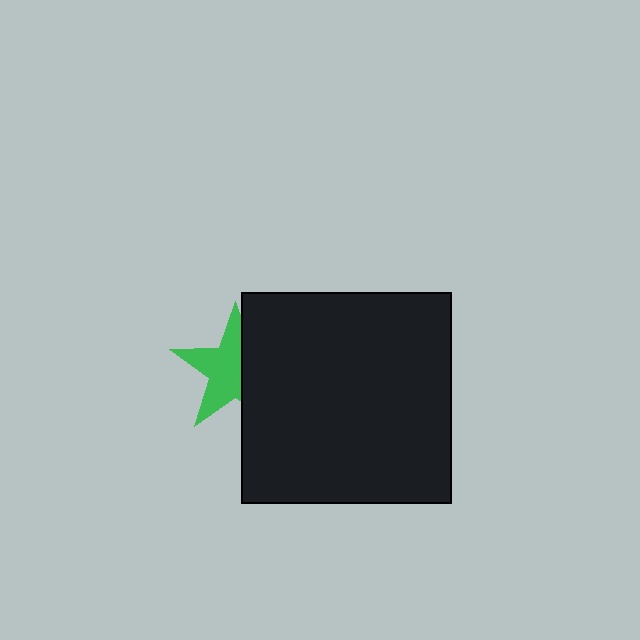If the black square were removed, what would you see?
You would see the complete green star.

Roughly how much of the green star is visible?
About half of it is visible (roughly 60%).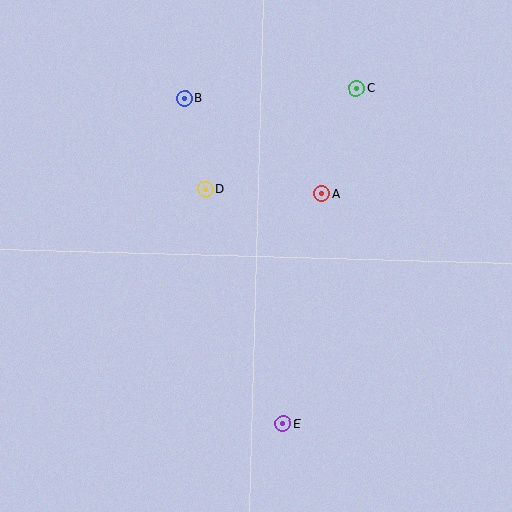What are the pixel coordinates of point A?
Point A is at (321, 193).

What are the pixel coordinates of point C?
Point C is at (356, 88).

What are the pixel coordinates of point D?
Point D is at (205, 189).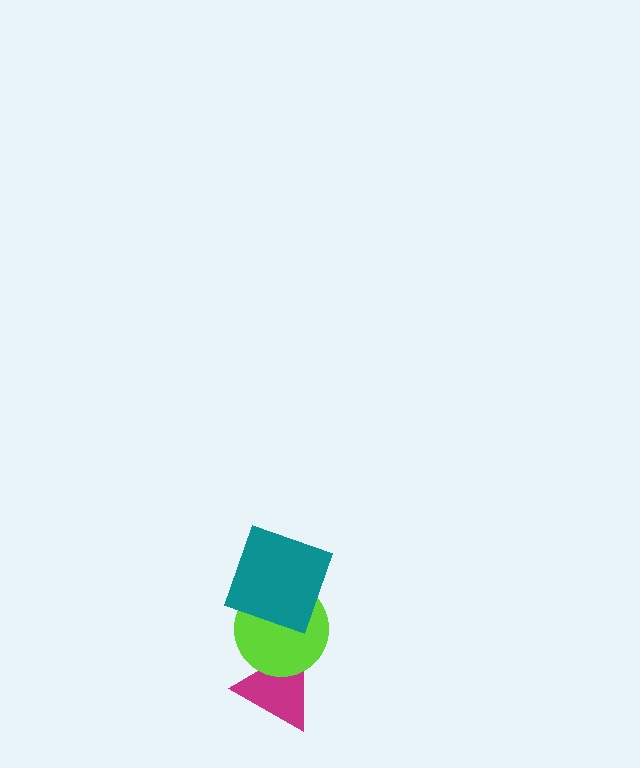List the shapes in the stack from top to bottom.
From top to bottom: the teal square, the lime circle, the magenta triangle.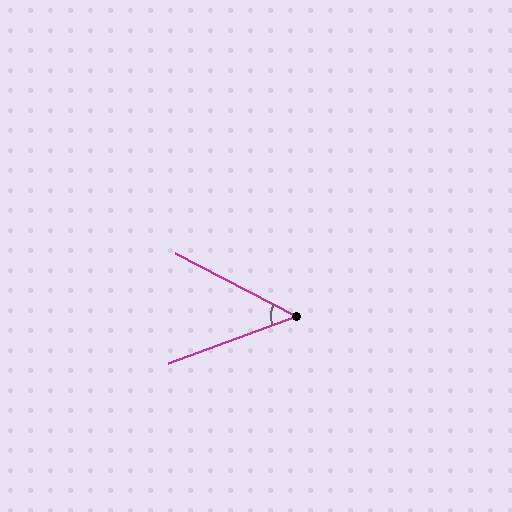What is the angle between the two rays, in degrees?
Approximately 48 degrees.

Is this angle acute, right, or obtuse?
It is acute.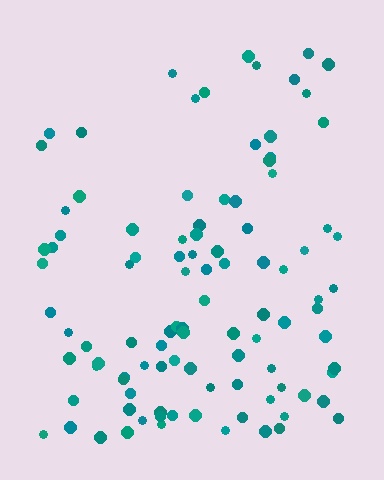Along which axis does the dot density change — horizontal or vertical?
Vertical.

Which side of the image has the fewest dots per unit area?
The top.